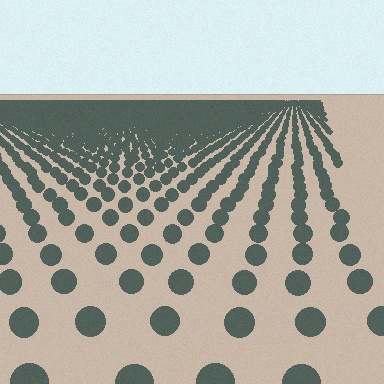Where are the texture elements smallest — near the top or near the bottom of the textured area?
Near the top.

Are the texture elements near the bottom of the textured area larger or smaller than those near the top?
Larger. Near the bottom, elements are closer to the viewer and appear at a bigger on-screen size.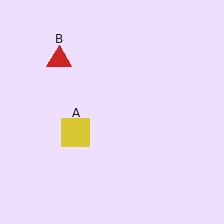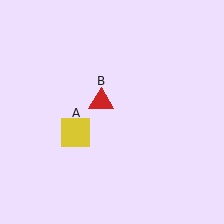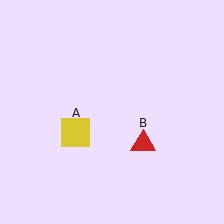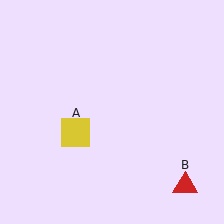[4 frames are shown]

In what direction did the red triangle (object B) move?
The red triangle (object B) moved down and to the right.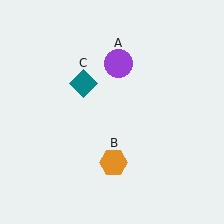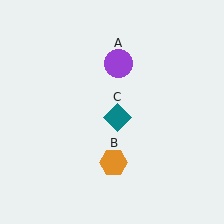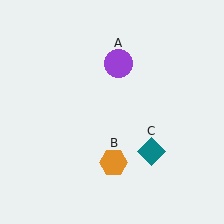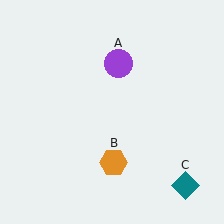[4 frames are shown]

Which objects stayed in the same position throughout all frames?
Purple circle (object A) and orange hexagon (object B) remained stationary.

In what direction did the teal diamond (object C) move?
The teal diamond (object C) moved down and to the right.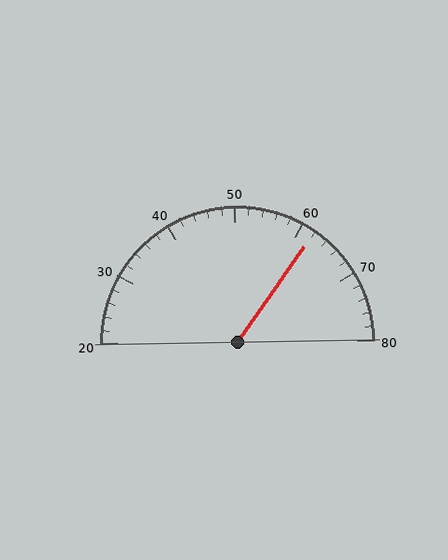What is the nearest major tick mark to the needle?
The nearest major tick mark is 60.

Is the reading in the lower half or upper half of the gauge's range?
The reading is in the upper half of the range (20 to 80).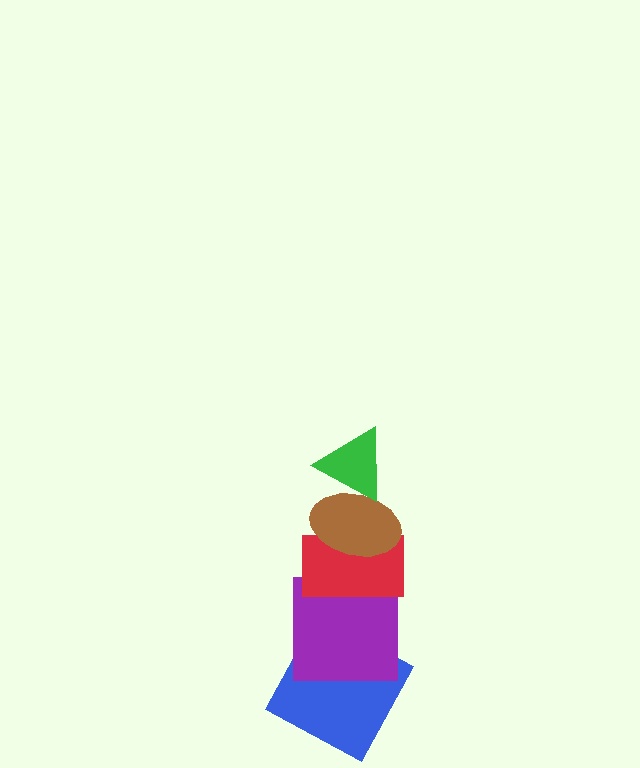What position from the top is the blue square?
The blue square is 5th from the top.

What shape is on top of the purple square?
The red rectangle is on top of the purple square.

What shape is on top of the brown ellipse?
The green triangle is on top of the brown ellipse.